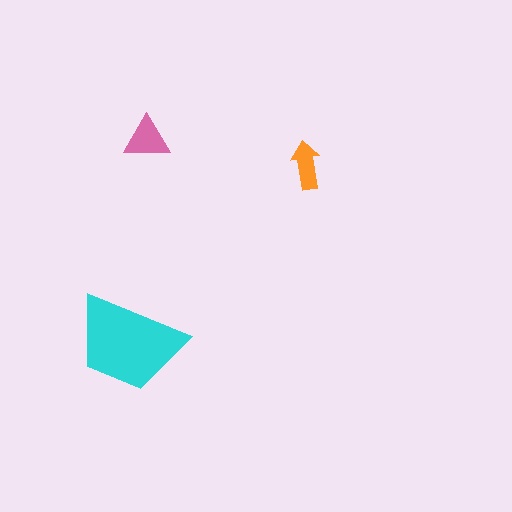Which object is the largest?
The cyan trapezoid.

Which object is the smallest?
The orange arrow.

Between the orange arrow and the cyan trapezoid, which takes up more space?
The cyan trapezoid.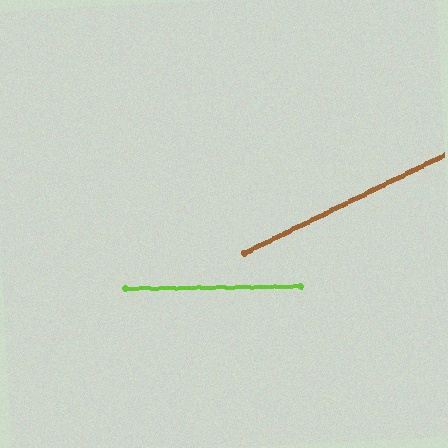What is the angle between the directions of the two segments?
Approximately 26 degrees.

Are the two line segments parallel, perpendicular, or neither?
Neither parallel nor perpendicular — they differ by about 26°.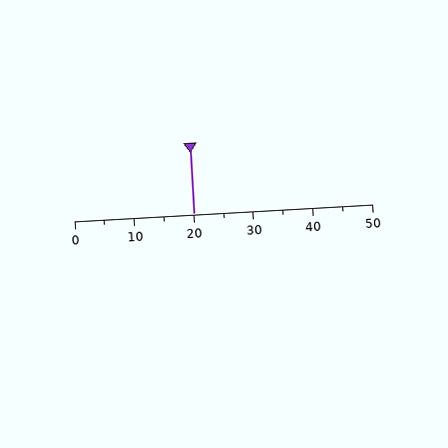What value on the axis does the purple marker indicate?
The marker indicates approximately 20.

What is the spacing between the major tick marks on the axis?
The major ticks are spaced 10 apart.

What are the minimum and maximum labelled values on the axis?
The axis runs from 0 to 50.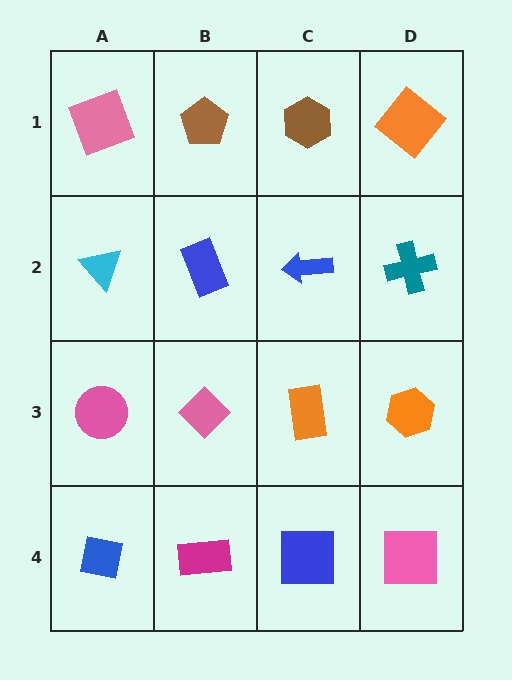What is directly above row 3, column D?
A teal cross.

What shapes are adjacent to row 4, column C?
An orange rectangle (row 3, column C), a magenta rectangle (row 4, column B), a pink square (row 4, column D).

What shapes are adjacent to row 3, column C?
A blue arrow (row 2, column C), a blue square (row 4, column C), a pink diamond (row 3, column B), an orange hexagon (row 3, column D).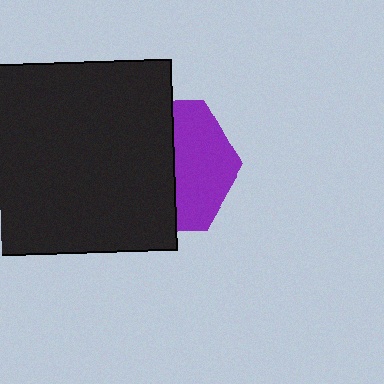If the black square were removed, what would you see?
You would see the complete purple hexagon.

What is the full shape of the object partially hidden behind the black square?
The partially hidden object is a purple hexagon.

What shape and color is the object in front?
The object in front is a black square.